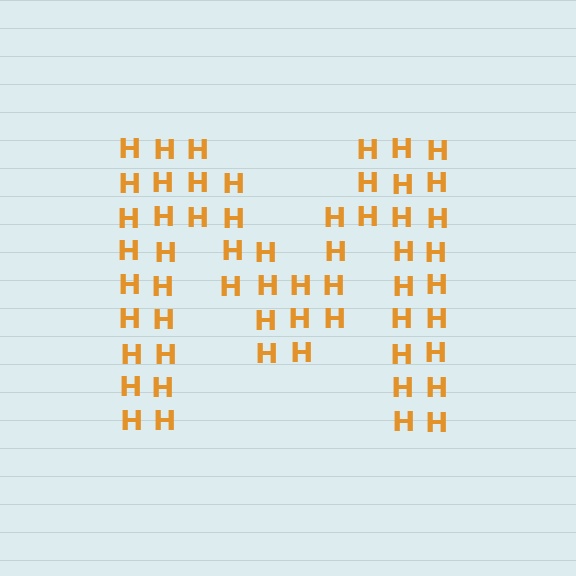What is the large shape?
The large shape is the letter M.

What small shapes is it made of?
It is made of small letter H's.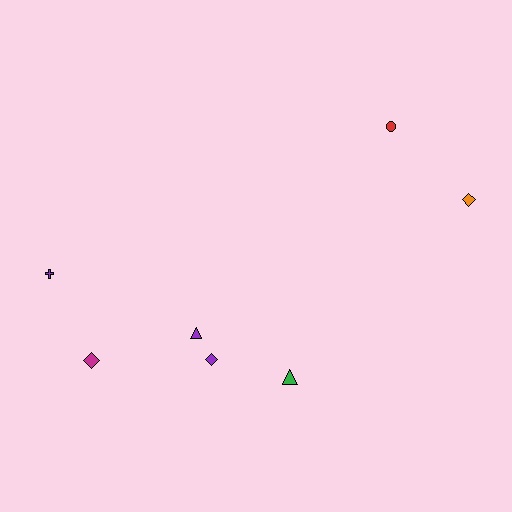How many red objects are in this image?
There is 1 red object.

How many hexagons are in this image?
There are no hexagons.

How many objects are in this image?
There are 7 objects.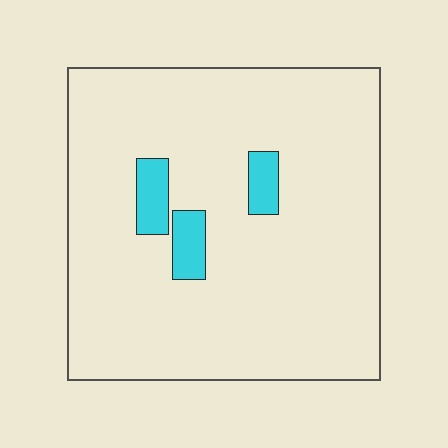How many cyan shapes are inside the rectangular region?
3.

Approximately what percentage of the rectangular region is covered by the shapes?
Approximately 5%.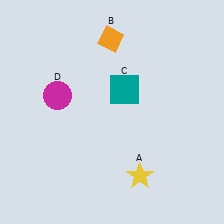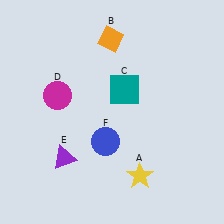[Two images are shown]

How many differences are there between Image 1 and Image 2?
There are 2 differences between the two images.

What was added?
A purple triangle (E), a blue circle (F) were added in Image 2.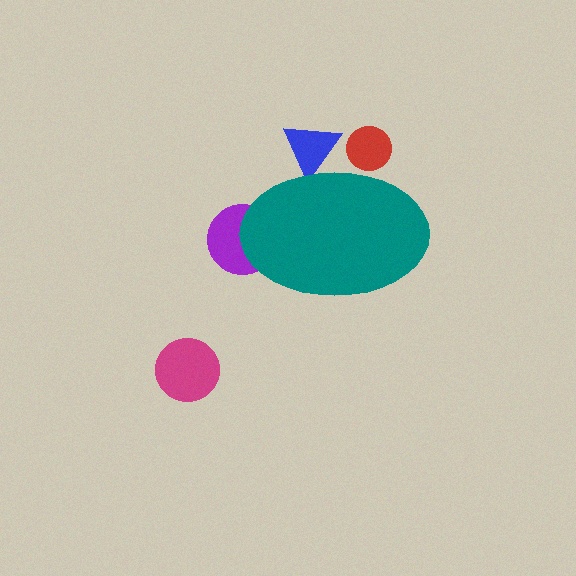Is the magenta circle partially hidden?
No, the magenta circle is fully visible.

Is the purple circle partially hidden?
Yes, the purple circle is partially hidden behind the teal ellipse.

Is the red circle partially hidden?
Yes, the red circle is partially hidden behind the teal ellipse.